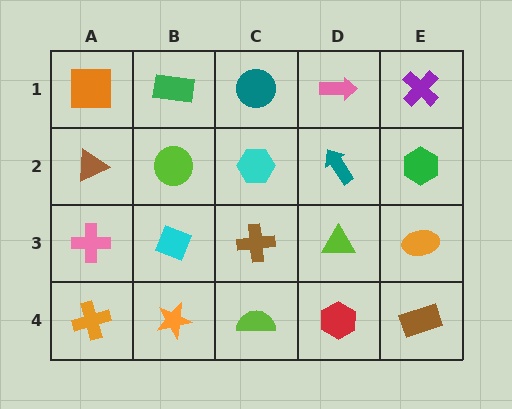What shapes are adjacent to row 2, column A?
An orange square (row 1, column A), a pink cross (row 3, column A), a lime circle (row 2, column B).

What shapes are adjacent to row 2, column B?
A green rectangle (row 1, column B), a cyan diamond (row 3, column B), a brown triangle (row 2, column A), a cyan hexagon (row 2, column C).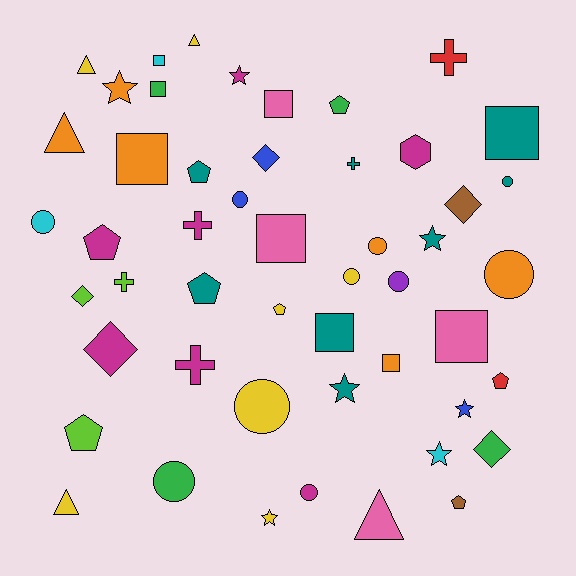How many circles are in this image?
There are 10 circles.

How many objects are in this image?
There are 50 objects.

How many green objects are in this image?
There are 4 green objects.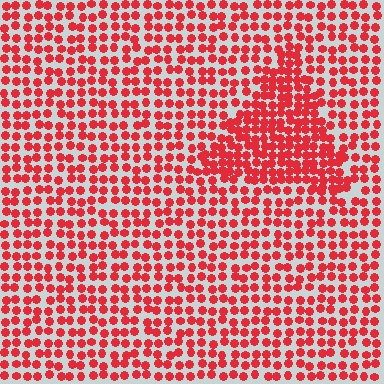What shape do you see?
I see a triangle.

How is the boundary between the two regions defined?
The boundary is defined by a change in element density (approximately 1.7x ratio). All elements are the same color, size, and shape.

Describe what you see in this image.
The image contains small red elements arranged at two different densities. A triangle-shaped region is visible where the elements are more densely packed than the surrounding area.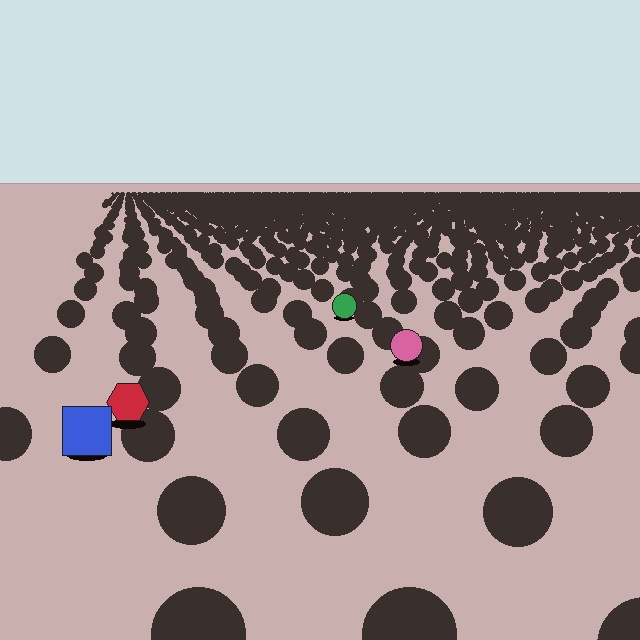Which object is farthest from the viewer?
The green circle is farthest from the viewer. It appears smaller and the ground texture around it is denser.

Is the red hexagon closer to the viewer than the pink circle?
Yes. The red hexagon is closer — you can tell from the texture gradient: the ground texture is coarser near it.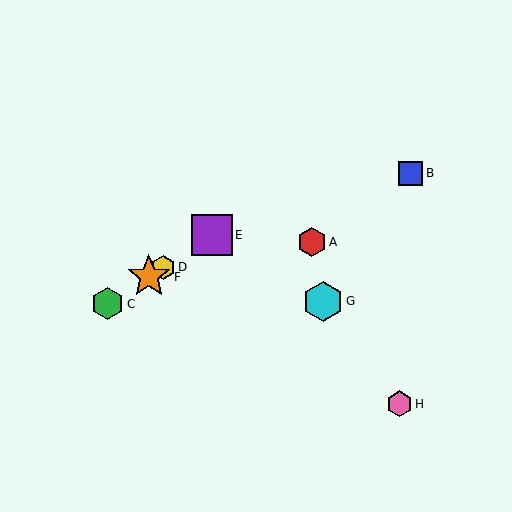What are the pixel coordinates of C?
Object C is at (108, 304).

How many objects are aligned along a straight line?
4 objects (C, D, E, F) are aligned along a straight line.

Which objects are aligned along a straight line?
Objects C, D, E, F are aligned along a straight line.